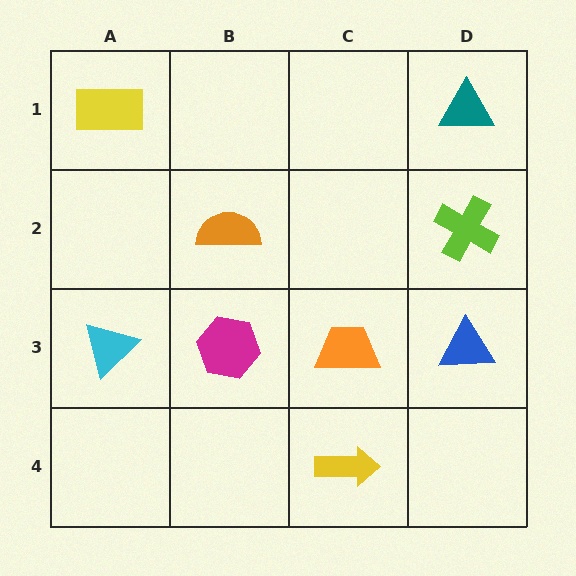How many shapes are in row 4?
1 shape.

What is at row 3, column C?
An orange trapezoid.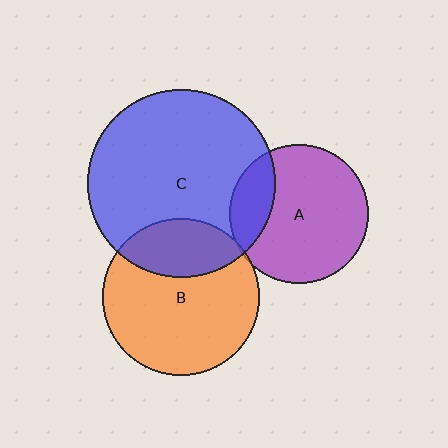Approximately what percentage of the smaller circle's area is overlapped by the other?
Approximately 20%.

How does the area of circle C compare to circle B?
Approximately 1.4 times.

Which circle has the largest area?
Circle C (blue).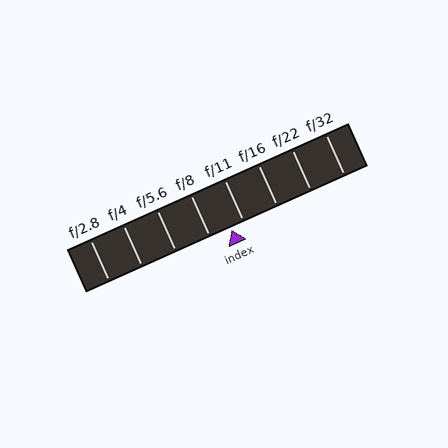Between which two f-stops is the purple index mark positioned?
The index mark is between f/8 and f/11.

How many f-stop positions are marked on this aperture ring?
There are 8 f-stop positions marked.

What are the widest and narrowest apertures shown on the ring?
The widest aperture shown is f/2.8 and the narrowest is f/32.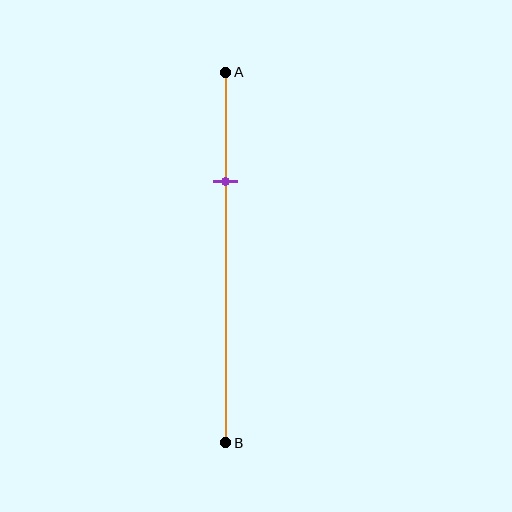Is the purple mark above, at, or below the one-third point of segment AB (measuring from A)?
The purple mark is above the one-third point of segment AB.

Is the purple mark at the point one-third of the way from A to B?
No, the mark is at about 30% from A, not at the 33% one-third point.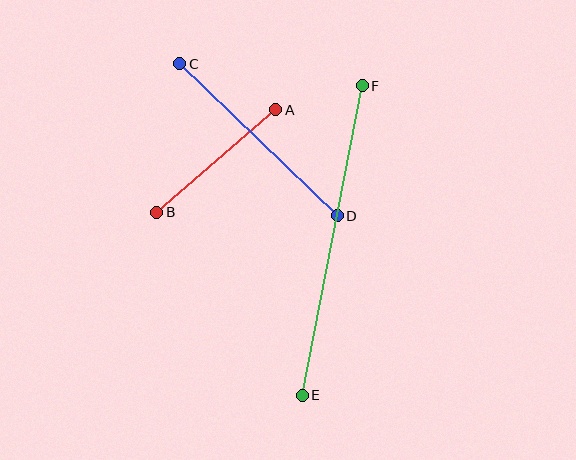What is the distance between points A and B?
The distance is approximately 157 pixels.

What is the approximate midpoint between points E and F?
The midpoint is at approximately (332, 241) pixels.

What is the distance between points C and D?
The distance is approximately 219 pixels.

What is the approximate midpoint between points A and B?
The midpoint is at approximately (216, 161) pixels.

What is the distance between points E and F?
The distance is approximately 315 pixels.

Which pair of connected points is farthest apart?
Points E and F are farthest apart.